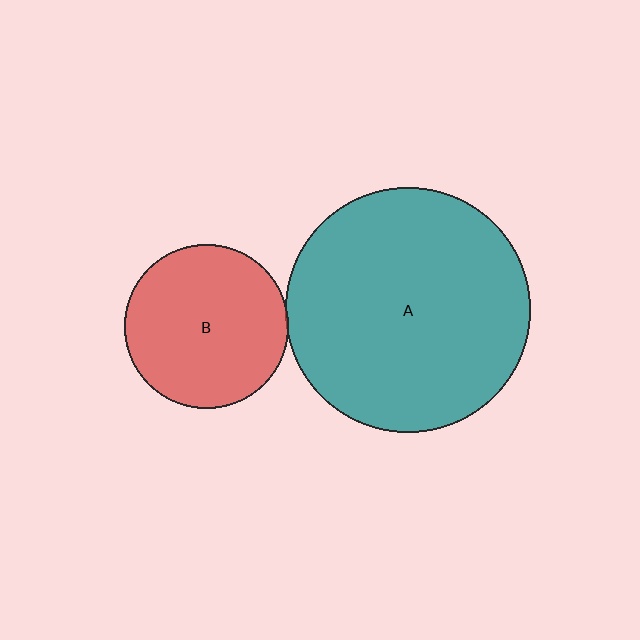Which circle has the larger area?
Circle A (teal).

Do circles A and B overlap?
Yes.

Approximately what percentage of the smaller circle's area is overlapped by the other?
Approximately 5%.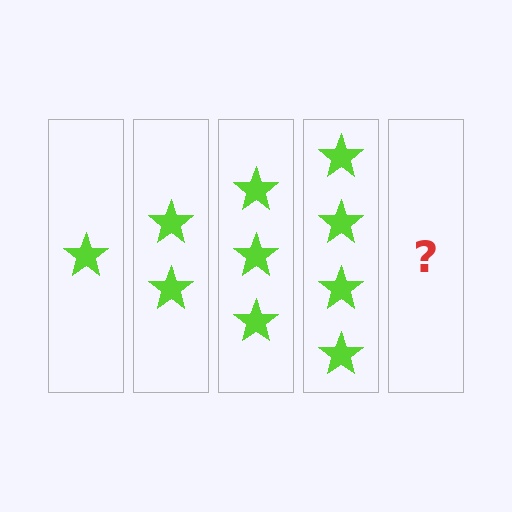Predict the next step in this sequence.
The next step is 5 stars.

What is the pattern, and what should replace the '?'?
The pattern is that each step adds one more star. The '?' should be 5 stars.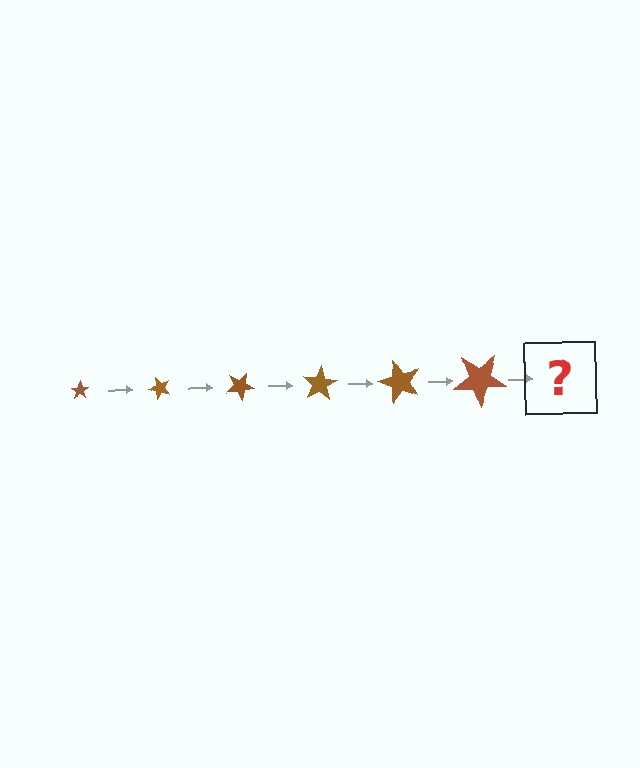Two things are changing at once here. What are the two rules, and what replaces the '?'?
The two rules are that the star grows larger each step and it rotates 50 degrees each step. The '?' should be a star, larger than the previous one and rotated 300 degrees from the start.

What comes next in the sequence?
The next element should be a star, larger than the previous one and rotated 300 degrees from the start.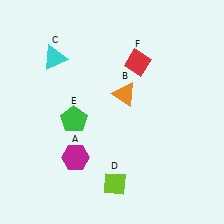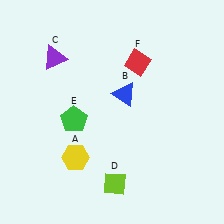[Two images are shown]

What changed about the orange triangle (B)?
In Image 1, B is orange. In Image 2, it changed to blue.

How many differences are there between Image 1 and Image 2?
There are 3 differences between the two images.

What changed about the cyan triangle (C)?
In Image 1, C is cyan. In Image 2, it changed to purple.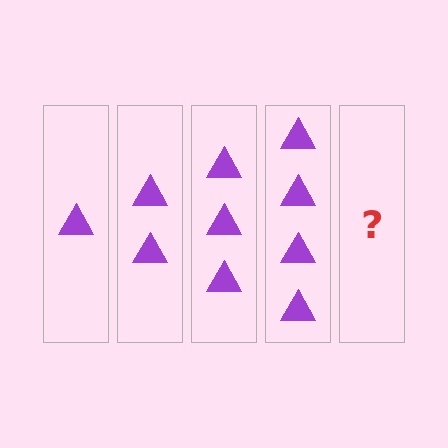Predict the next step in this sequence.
The next step is 5 triangles.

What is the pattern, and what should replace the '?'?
The pattern is that each step adds one more triangle. The '?' should be 5 triangles.